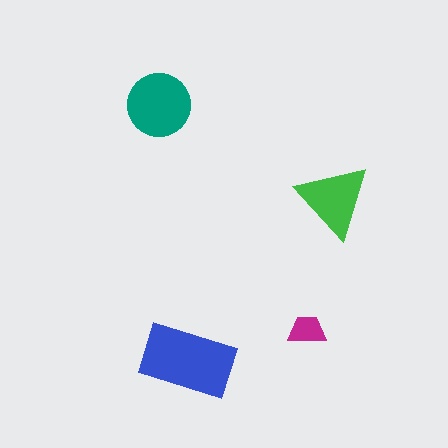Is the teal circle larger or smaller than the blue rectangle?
Smaller.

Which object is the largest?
The blue rectangle.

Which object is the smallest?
The magenta trapezoid.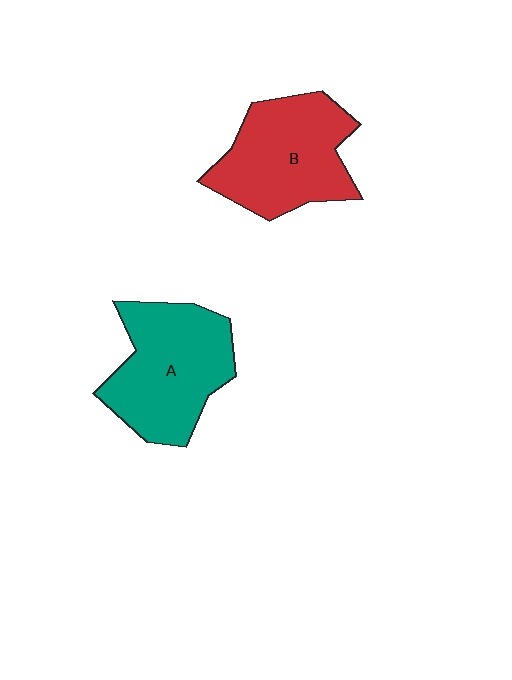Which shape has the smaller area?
Shape B (red).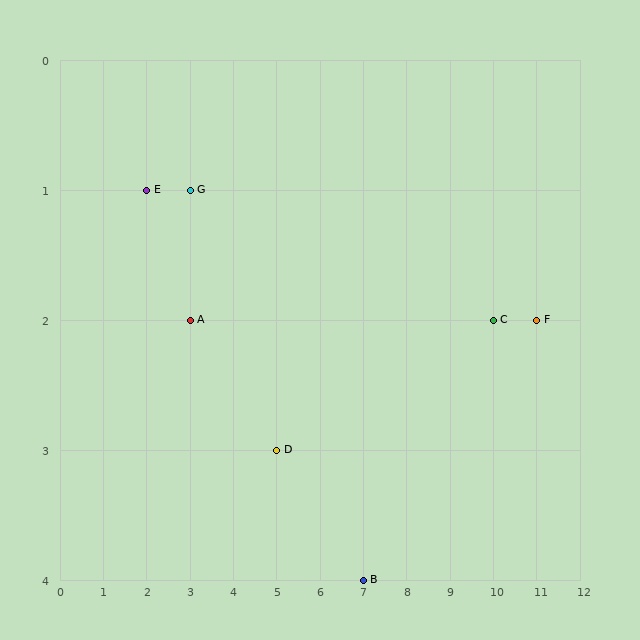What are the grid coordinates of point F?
Point F is at grid coordinates (11, 2).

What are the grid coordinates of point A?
Point A is at grid coordinates (3, 2).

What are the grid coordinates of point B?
Point B is at grid coordinates (7, 4).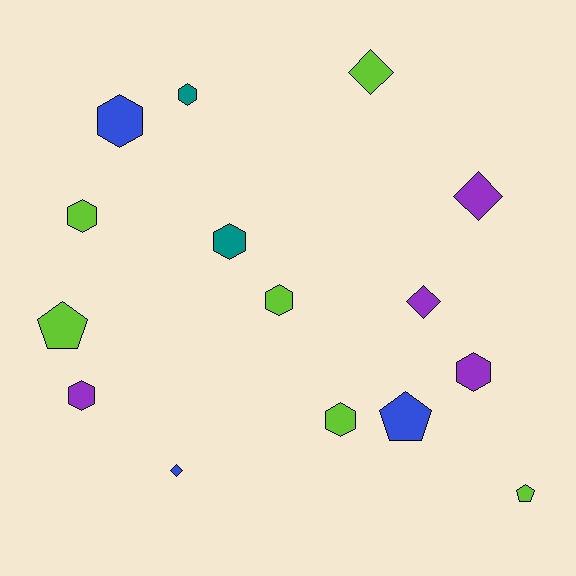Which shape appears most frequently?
Hexagon, with 8 objects.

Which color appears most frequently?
Lime, with 6 objects.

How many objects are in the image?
There are 15 objects.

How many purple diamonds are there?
There are 2 purple diamonds.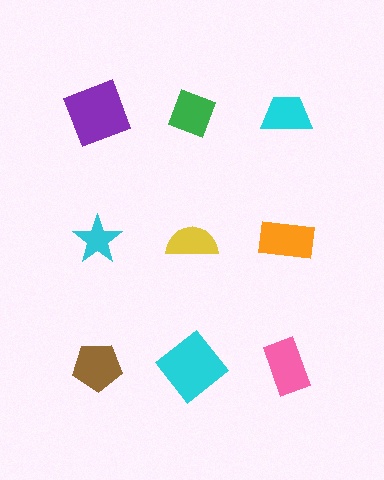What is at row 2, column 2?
A yellow semicircle.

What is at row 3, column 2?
A cyan diamond.